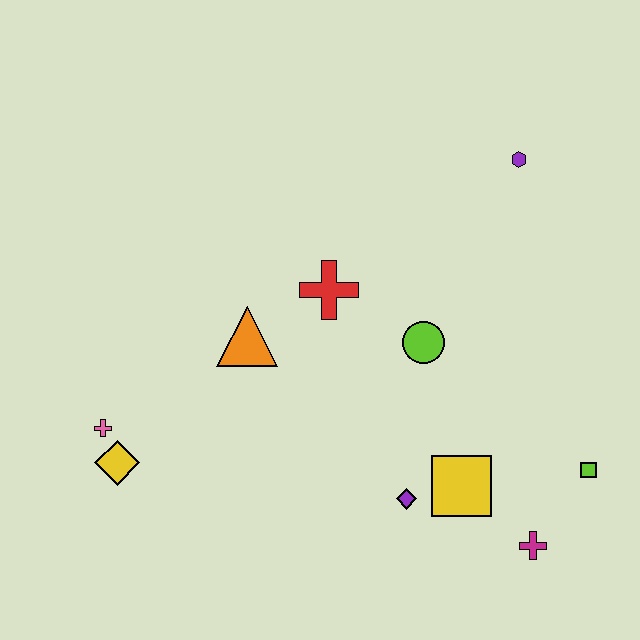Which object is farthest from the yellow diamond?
The purple hexagon is farthest from the yellow diamond.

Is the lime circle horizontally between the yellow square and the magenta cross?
No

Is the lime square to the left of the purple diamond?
No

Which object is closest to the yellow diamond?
The pink cross is closest to the yellow diamond.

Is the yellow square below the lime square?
Yes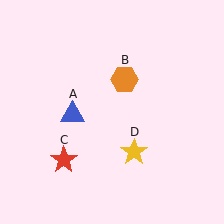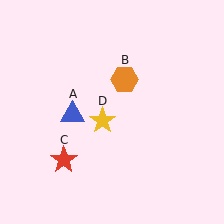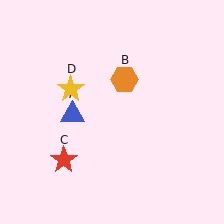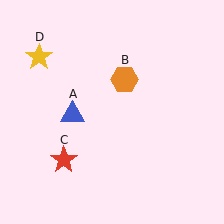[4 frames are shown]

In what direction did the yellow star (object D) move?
The yellow star (object D) moved up and to the left.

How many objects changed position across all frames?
1 object changed position: yellow star (object D).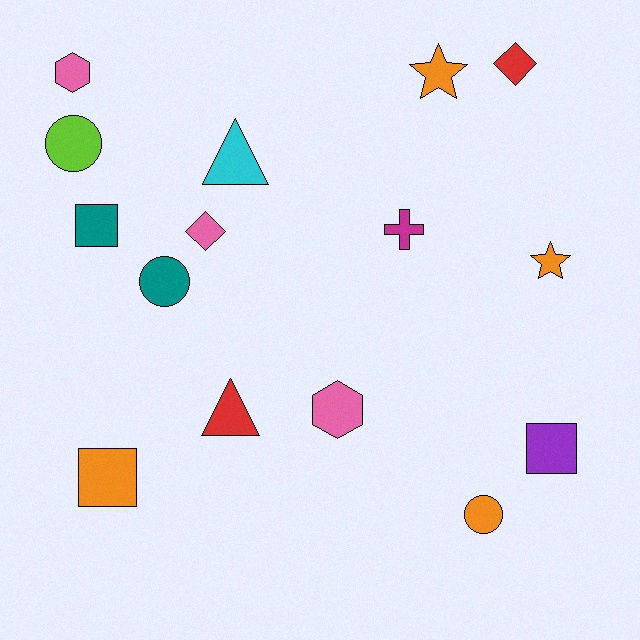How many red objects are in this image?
There are 2 red objects.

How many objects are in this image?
There are 15 objects.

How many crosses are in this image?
There is 1 cross.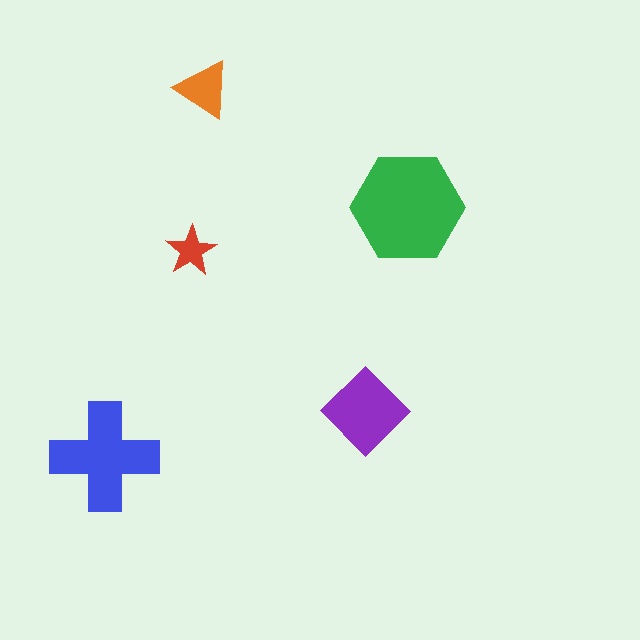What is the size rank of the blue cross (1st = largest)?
2nd.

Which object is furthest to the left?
The blue cross is leftmost.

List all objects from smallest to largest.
The red star, the orange triangle, the purple diamond, the blue cross, the green hexagon.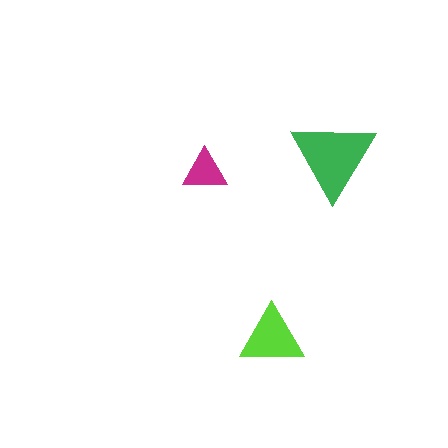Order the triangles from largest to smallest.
the green one, the lime one, the magenta one.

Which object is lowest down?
The lime triangle is bottommost.